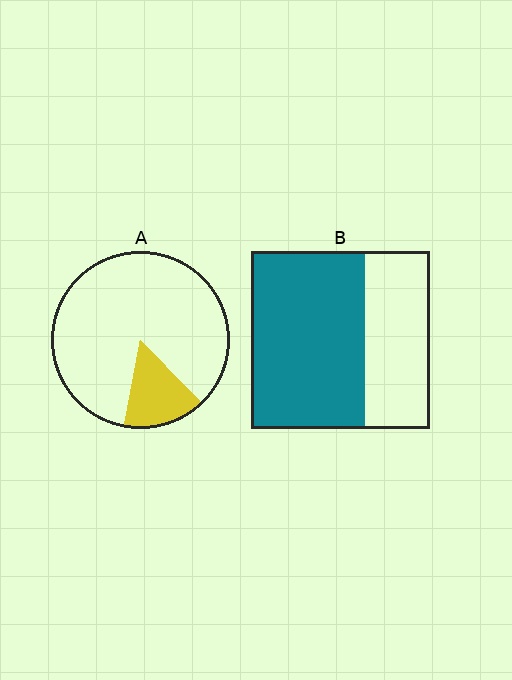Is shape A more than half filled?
No.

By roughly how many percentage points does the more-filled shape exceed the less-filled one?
By roughly 50 percentage points (B over A).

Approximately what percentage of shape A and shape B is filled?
A is approximately 15% and B is approximately 65%.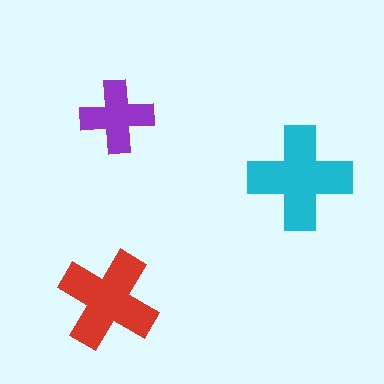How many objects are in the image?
There are 3 objects in the image.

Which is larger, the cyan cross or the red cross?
The cyan one.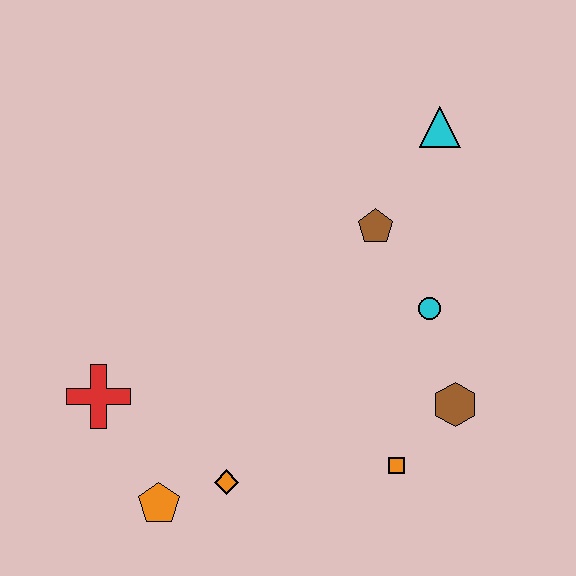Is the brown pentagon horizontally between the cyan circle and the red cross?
Yes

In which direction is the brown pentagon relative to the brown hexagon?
The brown pentagon is above the brown hexagon.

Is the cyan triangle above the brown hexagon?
Yes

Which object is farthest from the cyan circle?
The red cross is farthest from the cyan circle.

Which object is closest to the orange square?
The brown hexagon is closest to the orange square.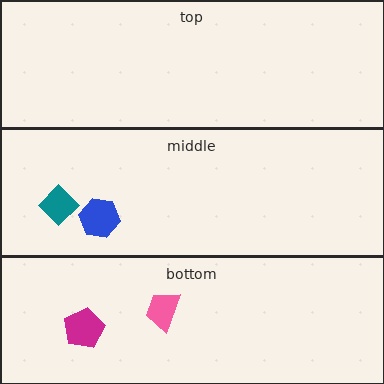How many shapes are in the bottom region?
2.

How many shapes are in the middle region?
2.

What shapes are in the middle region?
The blue hexagon, the teal diamond.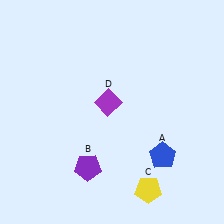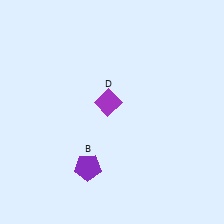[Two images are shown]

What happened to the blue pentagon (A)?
The blue pentagon (A) was removed in Image 2. It was in the bottom-right area of Image 1.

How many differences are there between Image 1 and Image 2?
There are 2 differences between the two images.